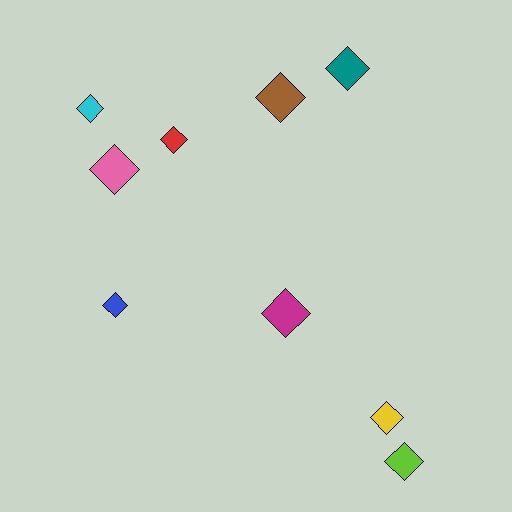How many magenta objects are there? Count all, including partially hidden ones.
There is 1 magenta object.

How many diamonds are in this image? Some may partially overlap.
There are 9 diamonds.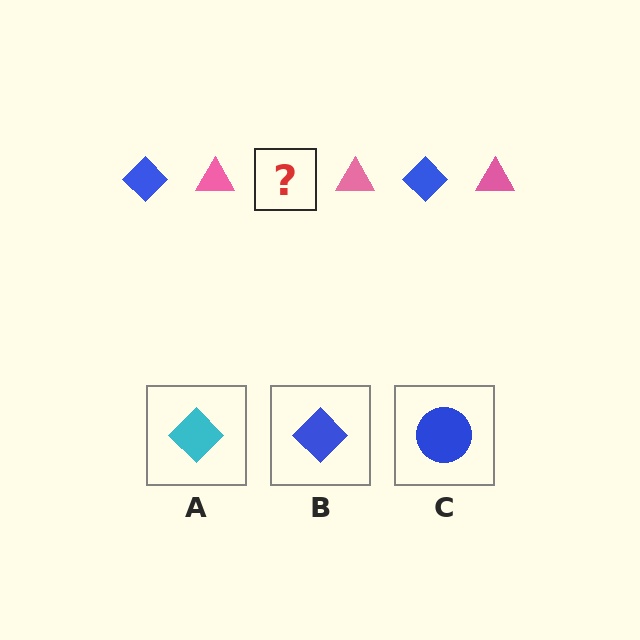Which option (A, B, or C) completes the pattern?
B.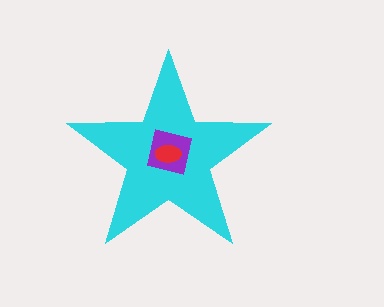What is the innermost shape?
The red ellipse.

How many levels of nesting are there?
3.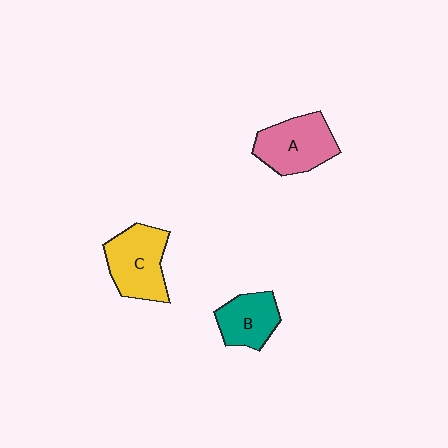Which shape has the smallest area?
Shape B (teal).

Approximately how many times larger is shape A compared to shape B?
Approximately 1.3 times.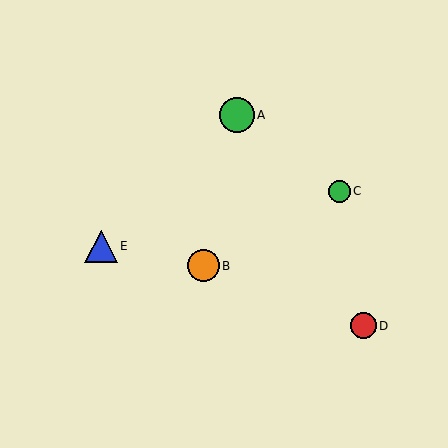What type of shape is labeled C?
Shape C is a green circle.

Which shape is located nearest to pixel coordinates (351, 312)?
The red circle (labeled D) at (363, 326) is nearest to that location.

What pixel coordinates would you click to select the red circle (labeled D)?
Click at (363, 326) to select the red circle D.